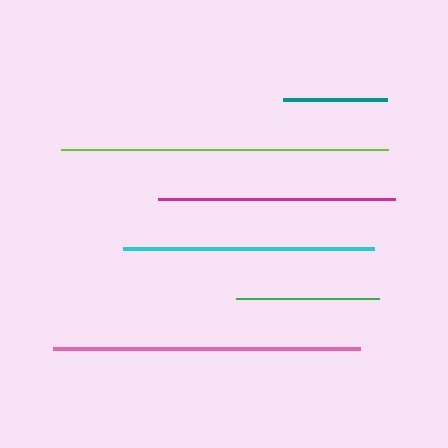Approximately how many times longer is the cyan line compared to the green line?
The cyan line is approximately 1.8 times the length of the green line.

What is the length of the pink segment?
The pink segment is approximately 307 pixels long.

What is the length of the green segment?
The green segment is approximately 142 pixels long.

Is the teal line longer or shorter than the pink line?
The pink line is longer than the teal line.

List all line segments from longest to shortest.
From longest to shortest: lime, pink, cyan, magenta, green, teal.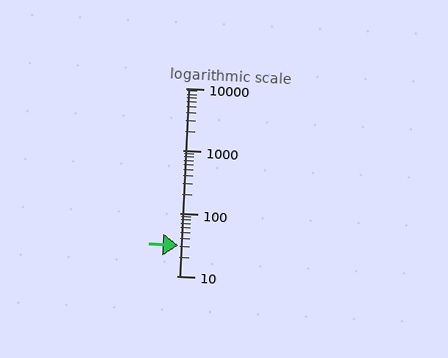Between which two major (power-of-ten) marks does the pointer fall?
The pointer is between 10 and 100.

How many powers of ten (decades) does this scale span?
The scale spans 3 decades, from 10 to 10000.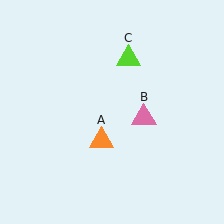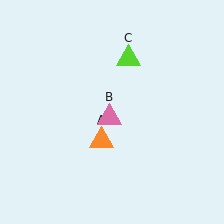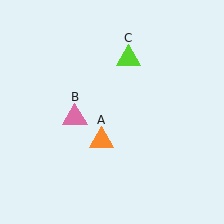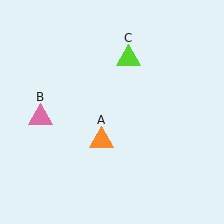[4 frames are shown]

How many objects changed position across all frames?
1 object changed position: pink triangle (object B).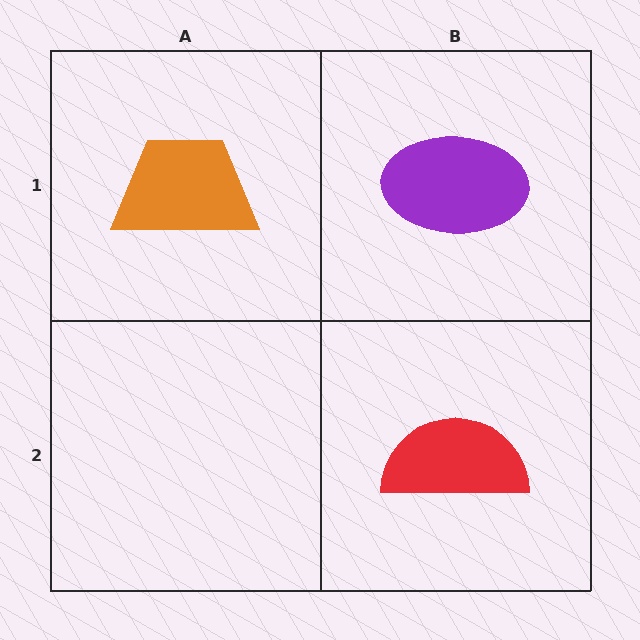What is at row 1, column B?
A purple ellipse.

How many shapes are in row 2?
1 shape.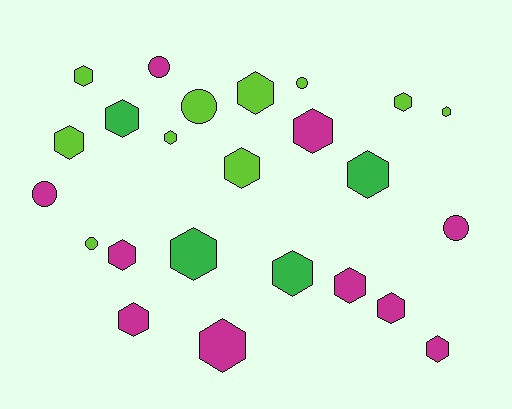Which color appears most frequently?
Magenta, with 10 objects.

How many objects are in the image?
There are 24 objects.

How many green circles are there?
There are no green circles.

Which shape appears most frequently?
Hexagon, with 18 objects.